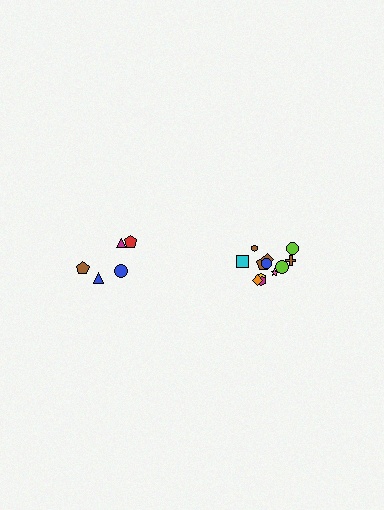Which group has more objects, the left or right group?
The right group.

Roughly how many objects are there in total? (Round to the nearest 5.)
Roughly 15 objects in total.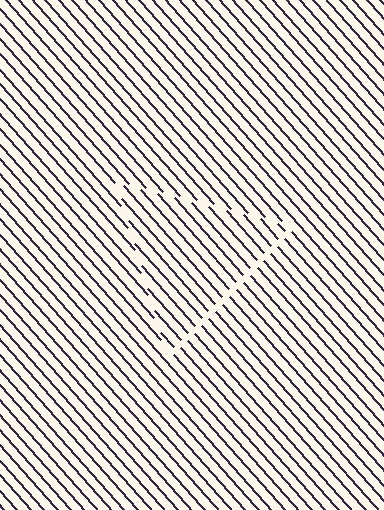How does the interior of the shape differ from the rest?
The interior of the shape contains the same grating, shifted by half a period — the contour is defined by the phase discontinuity where line-ends from the inner and outer gratings abut.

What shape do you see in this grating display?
An illusory triangle. The interior of the shape contains the same grating, shifted by half a period — the contour is defined by the phase discontinuity where line-ends from the inner and outer gratings abut.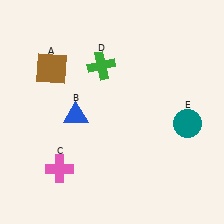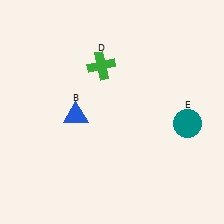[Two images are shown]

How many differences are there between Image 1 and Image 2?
There are 2 differences between the two images.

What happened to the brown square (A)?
The brown square (A) was removed in Image 2. It was in the top-left area of Image 1.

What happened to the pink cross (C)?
The pink cross (C) was removed in Image 2. It was in the bottom-left area of Image 1.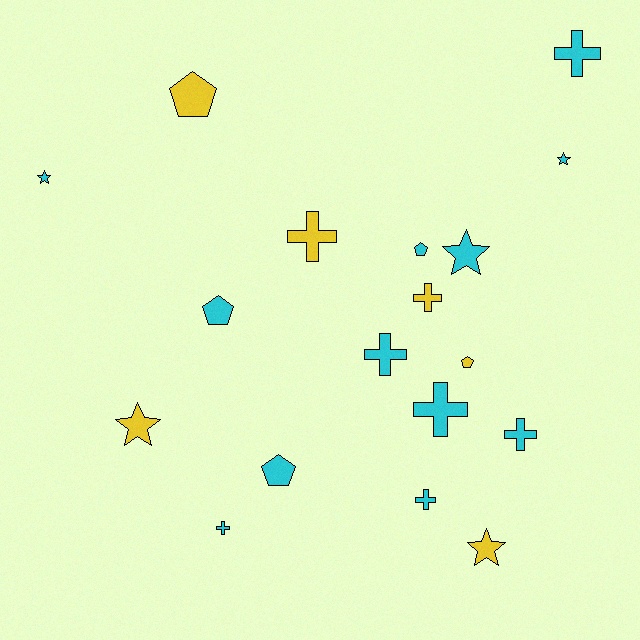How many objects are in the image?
There are 18 objects.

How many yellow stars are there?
There are 2 yellow stars.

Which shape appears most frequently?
Cross, with 8 objects.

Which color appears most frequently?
Cyan, with 12 objects.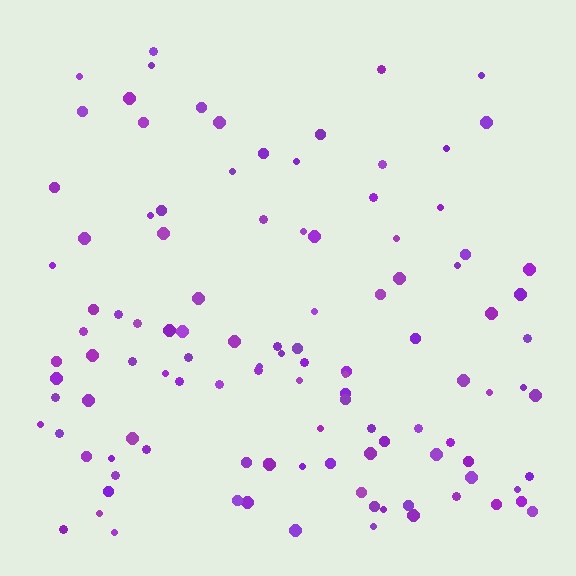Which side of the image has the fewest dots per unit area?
The top.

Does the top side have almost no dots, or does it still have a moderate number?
Still a moderate number, just noticeably fewer than the bottom.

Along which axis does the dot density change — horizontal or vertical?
Vertical.